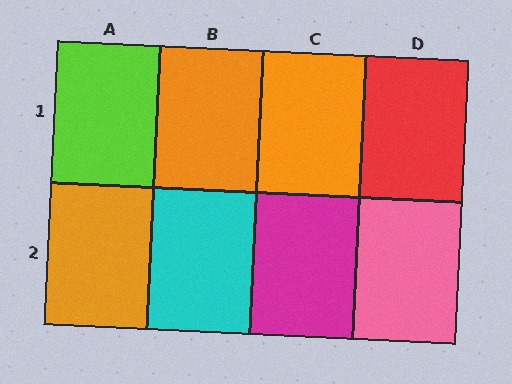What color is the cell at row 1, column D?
Red.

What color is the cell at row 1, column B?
Orange.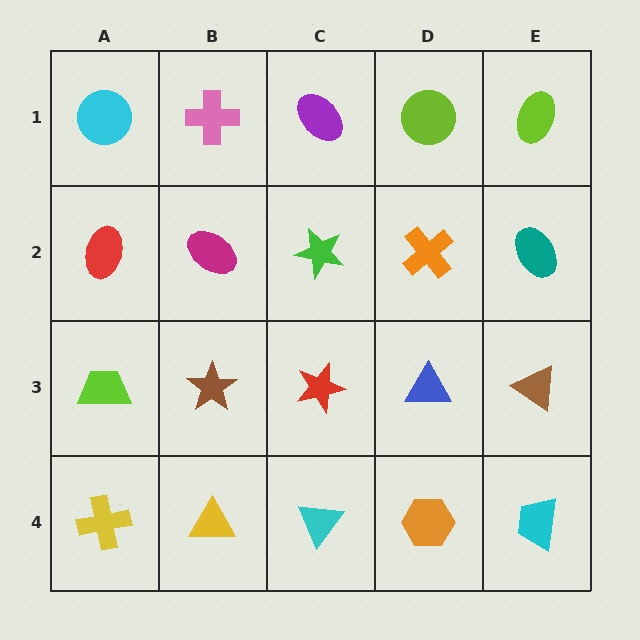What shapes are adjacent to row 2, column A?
A cyan circle (row 1, column A), a lime trapezoid (row 3, column A), a magenta ellipse (row 2, column B).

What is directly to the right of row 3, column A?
A brown star.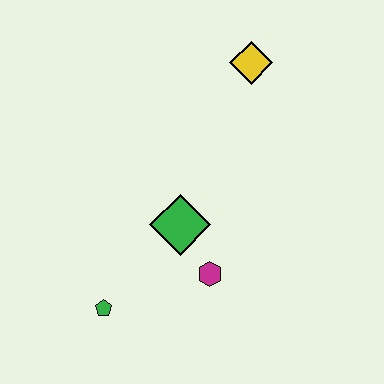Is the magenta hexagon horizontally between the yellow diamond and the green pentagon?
Yes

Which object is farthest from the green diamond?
The yellow diamond is farthest from the green diamond.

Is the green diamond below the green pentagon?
No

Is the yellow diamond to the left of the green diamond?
No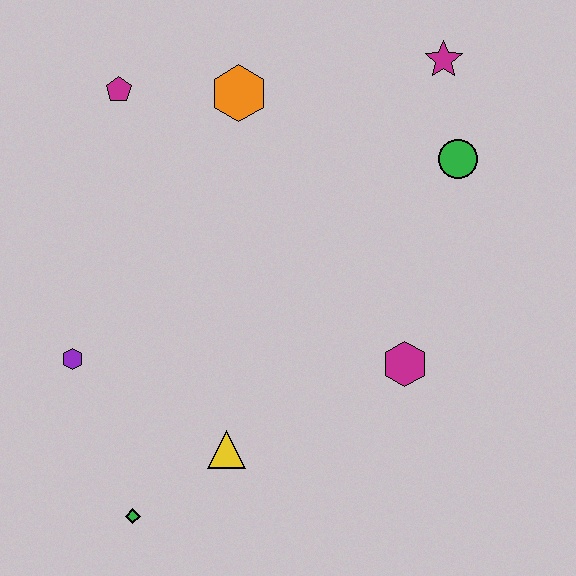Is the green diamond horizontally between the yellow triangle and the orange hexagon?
No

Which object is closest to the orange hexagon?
The magenta pentagon is closest to the orange hexagon.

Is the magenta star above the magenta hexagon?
Yes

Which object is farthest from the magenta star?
The green diamond is farthest from the magenta star.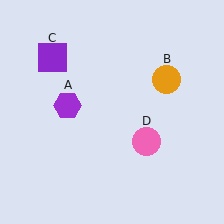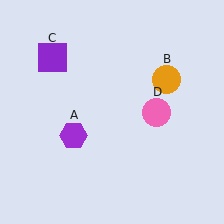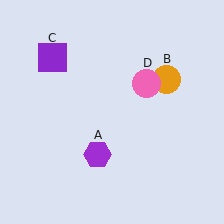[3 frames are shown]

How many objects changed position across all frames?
2 objects changed position: purple hexagon (object A), pink circle (object D).